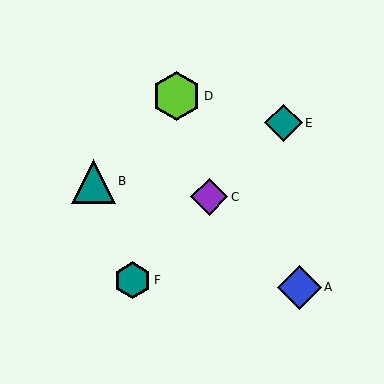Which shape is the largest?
The lime hexagon (labeled D) is the largest.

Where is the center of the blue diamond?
The center of the blue diamond is at (299, 287).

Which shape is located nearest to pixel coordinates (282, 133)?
The teal diamond (labeled E) at (283, 123) is nearest to that location.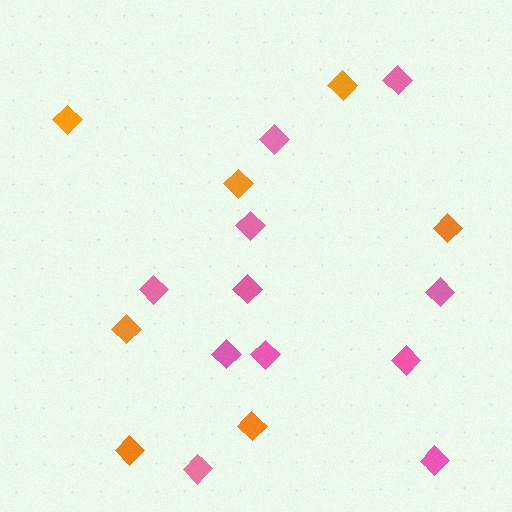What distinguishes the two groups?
There are 2 groups: one group of orange diamonds (7) and one group of pink diamonds (11).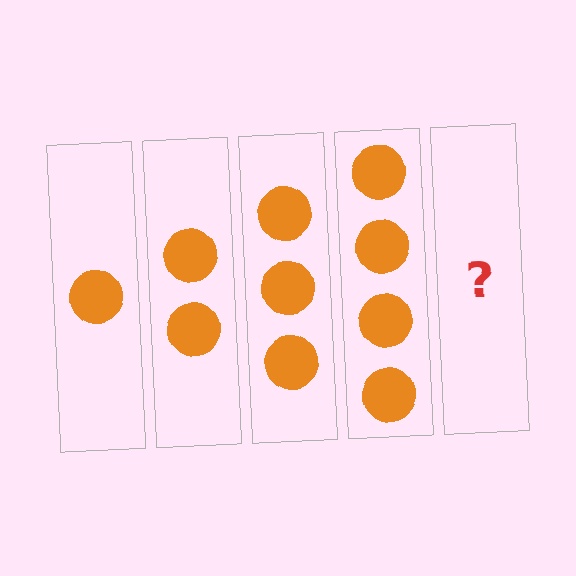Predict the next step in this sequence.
The next step is 5 circles.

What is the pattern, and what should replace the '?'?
The pattern is that each step adds one more circle. The '?' should be 5 circles.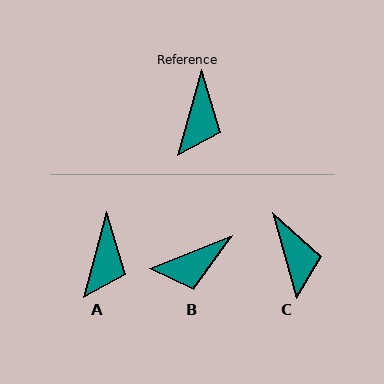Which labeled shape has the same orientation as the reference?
A.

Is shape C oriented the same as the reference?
No, it is off by about 31 degrees.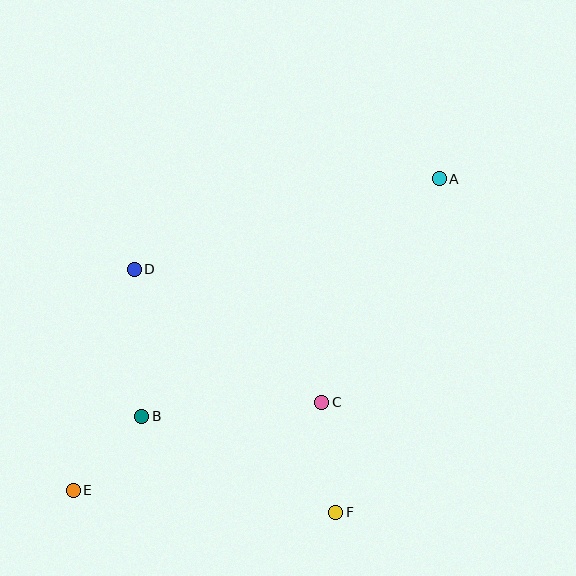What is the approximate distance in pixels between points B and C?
The distance between B and C is approximately 180 pixels.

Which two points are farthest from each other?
Points A and E are farthest from each other.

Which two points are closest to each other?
Points B and E are closest to each other.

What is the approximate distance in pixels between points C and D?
The distance between C and D is approximately 230 pixels.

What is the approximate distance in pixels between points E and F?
The distance between E and F is approximately 263 pixels.